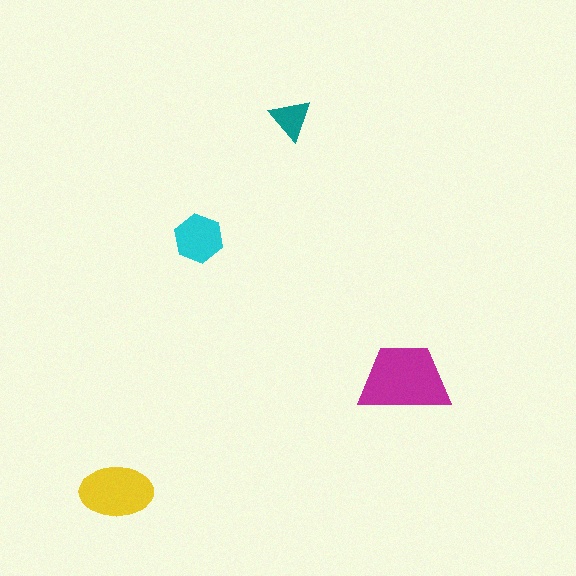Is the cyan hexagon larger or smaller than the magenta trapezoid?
Smaller.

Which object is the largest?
The magenta trapezoid.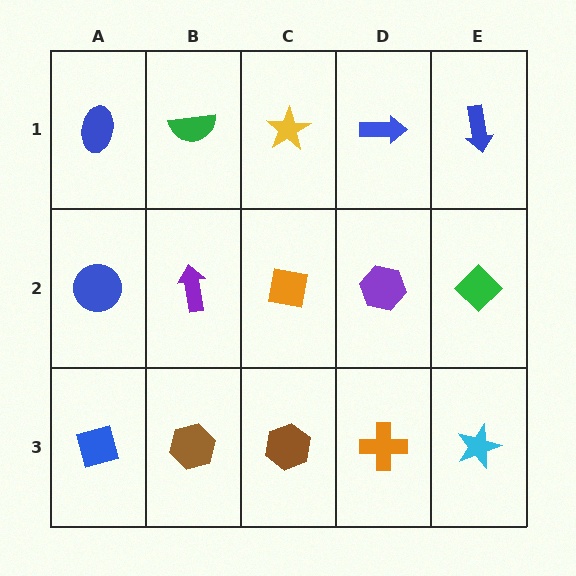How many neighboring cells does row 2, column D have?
4.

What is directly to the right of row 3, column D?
A cyan star.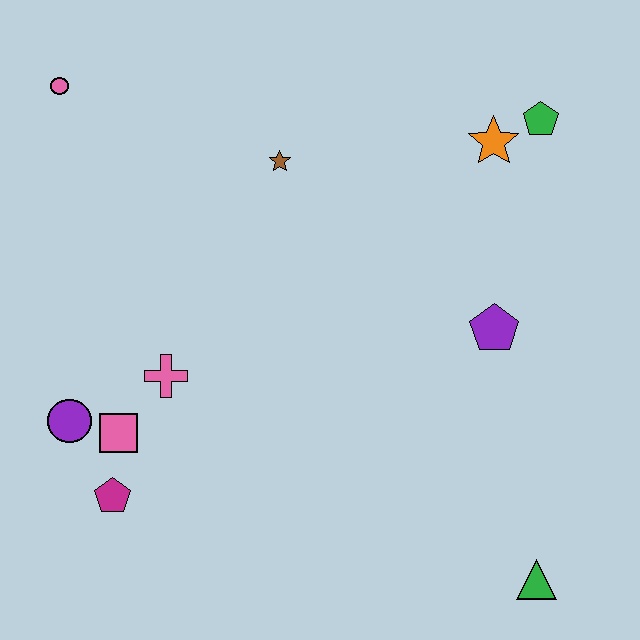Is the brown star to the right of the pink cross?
Yes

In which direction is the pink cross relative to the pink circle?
The pink cross is below the pink circle.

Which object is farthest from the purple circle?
The green pentagon is farthest from the purple circle.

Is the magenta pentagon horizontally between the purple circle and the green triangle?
Yes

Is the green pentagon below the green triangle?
No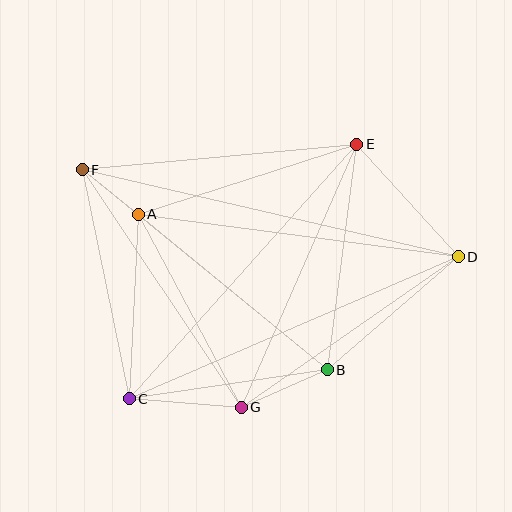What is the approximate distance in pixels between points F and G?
The distance between F and G is approximately 286 pixels.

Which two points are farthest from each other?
Points D and F are farthest from each other.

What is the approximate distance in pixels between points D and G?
The distance between D and G is approximately 264 pixels.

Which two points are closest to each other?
Points A and F are closest to each other.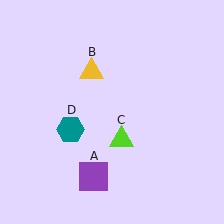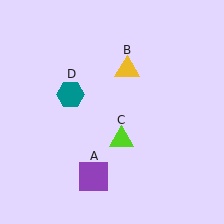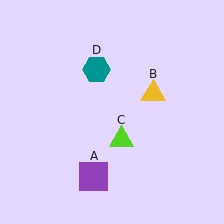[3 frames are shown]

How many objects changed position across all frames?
2 objects changed position: yellow triangle (object B), teal hexagon (object D).